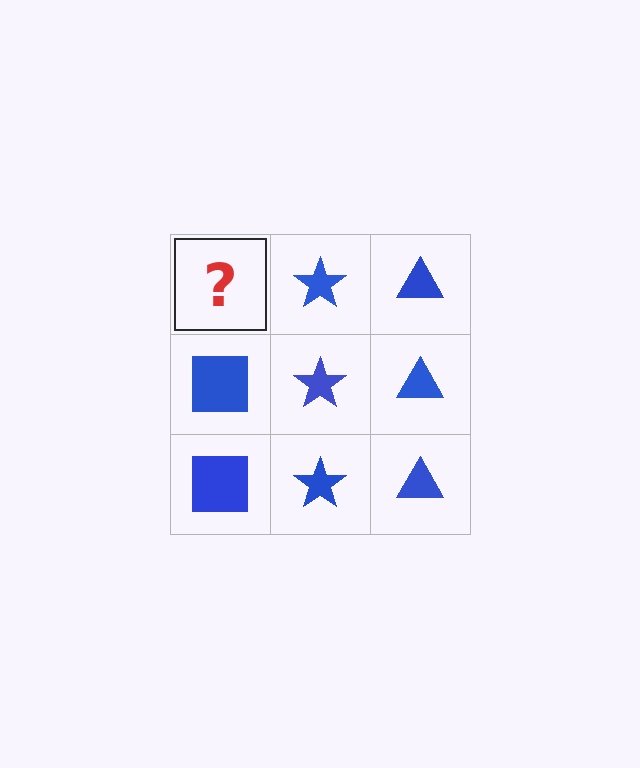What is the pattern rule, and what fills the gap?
The rule is that each column has a consistent shape. The gap should be filled with a blue square.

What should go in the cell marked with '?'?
The missing cell should contain a blue square.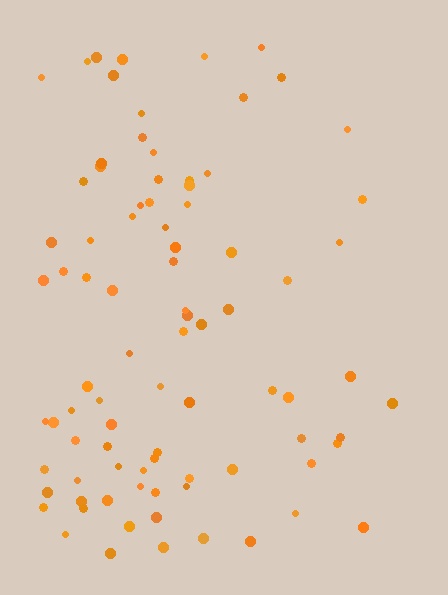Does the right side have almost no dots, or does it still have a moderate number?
Still a moderate number, just noticeably fewer than the left.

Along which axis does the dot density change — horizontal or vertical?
Horizontal.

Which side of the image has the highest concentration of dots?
The left.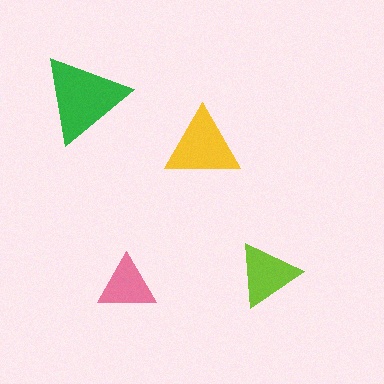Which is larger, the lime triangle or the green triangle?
The green one.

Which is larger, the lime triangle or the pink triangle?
The lime one.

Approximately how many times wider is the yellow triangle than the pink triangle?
About 1.5 times wider.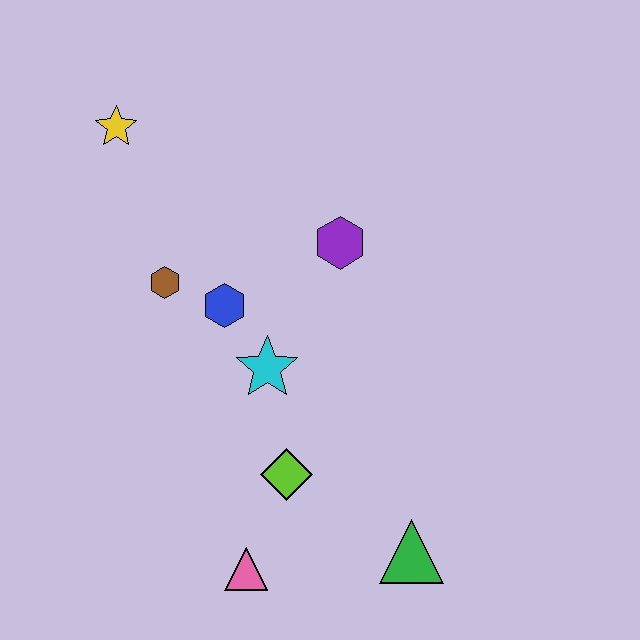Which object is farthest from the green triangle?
The yellow star is farthest from the green triangle.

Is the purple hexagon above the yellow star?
No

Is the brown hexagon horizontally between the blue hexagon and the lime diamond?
No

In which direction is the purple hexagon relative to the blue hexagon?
The purple hexagon is to the right of the blue hexagon.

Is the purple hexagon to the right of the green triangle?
No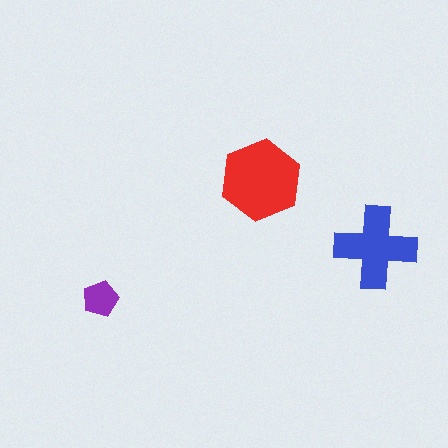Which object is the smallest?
The purple pentagon.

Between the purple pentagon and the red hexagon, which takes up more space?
The red hexagon.